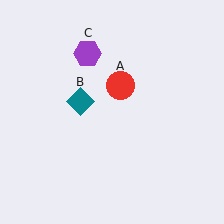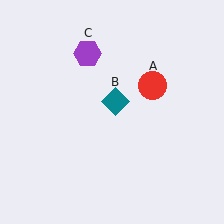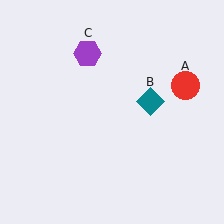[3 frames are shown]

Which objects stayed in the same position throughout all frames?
Purple hexagon (object C) remained stationary.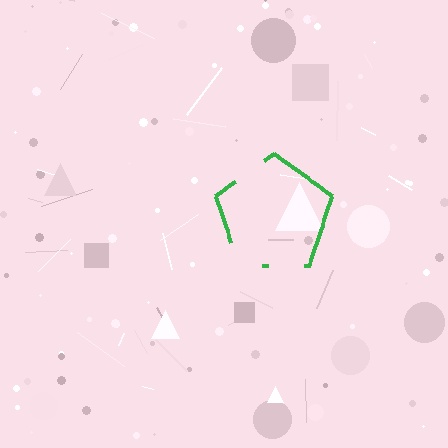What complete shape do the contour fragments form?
The contour fragments form a pentagon.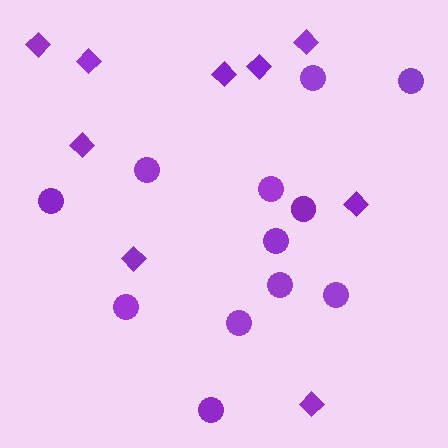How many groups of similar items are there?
There are 2 groups: one group of circles (12) and one group of diamonds (9).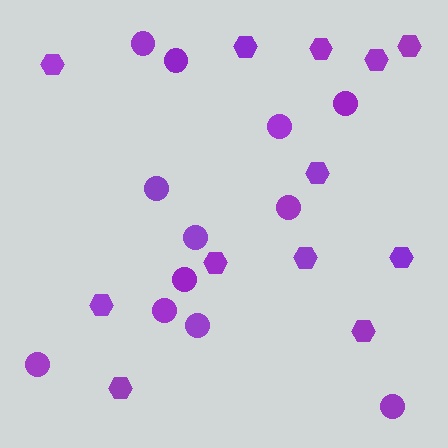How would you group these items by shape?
There are 2 groups: one group of hexagons (12) and one group of circles (12).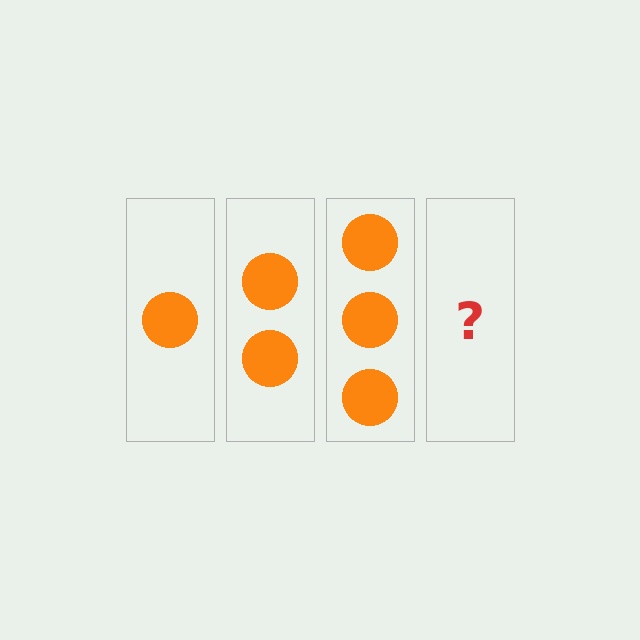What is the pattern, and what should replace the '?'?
The pattern is that each step adds one more circle. The '?' should be 4 circles.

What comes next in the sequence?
The next element should be 4 circles.